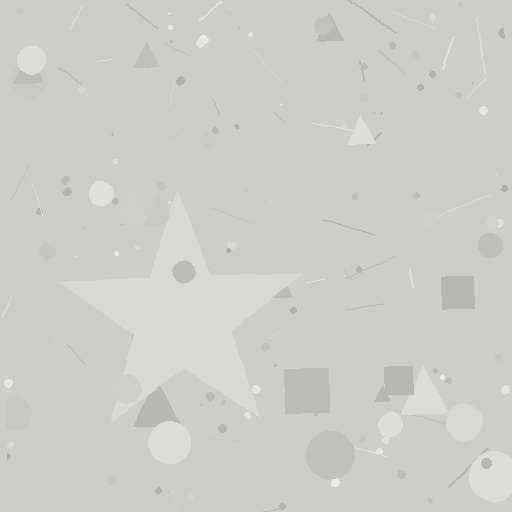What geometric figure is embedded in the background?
A star is embedded in the background.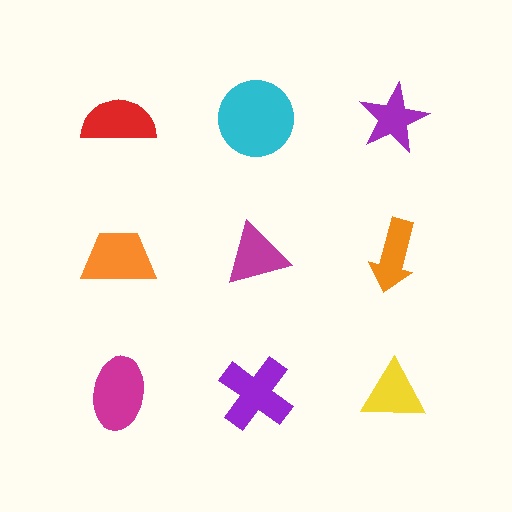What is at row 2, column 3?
An orange arrow.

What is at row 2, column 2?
A magenta triangle.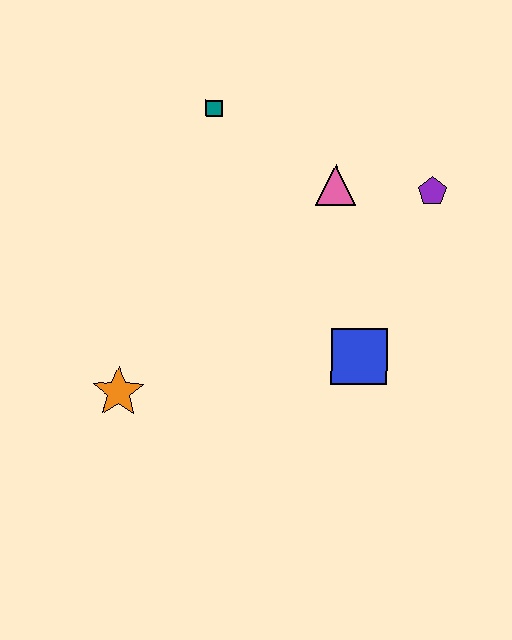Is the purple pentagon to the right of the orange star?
Yes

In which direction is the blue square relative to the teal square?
The blue square is below the teal square.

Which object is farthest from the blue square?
The teal square is farthest from the blue square.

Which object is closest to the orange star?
The blue square is closest to the orange star.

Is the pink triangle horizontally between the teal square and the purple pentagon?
Yes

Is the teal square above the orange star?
Yes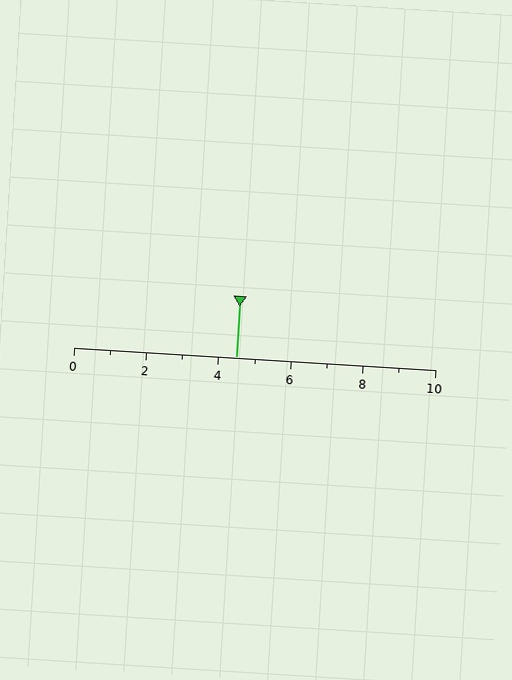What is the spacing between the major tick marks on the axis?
The major ticks are spaced 2 apart.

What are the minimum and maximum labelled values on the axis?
The axis runs from 0 to 10.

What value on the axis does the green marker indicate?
The marker indicates approximately 4.5.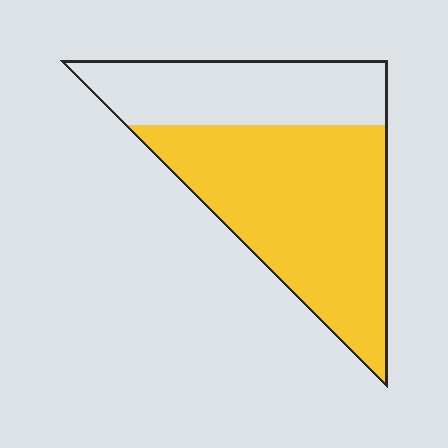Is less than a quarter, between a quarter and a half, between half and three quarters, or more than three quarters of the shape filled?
Between half and three quarters.